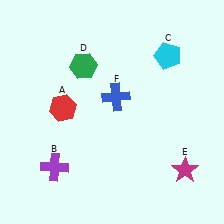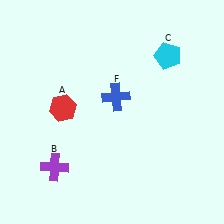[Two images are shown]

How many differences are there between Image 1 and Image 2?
There are 2 differences between the two images.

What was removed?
The magenta star (E), the green hexagon (D) were removed in Image 2.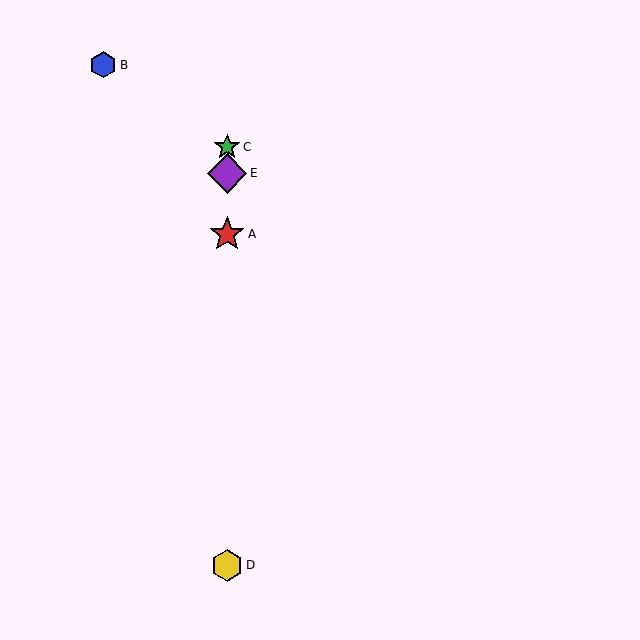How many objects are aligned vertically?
4 objects (A, C, D, E) are aligned vertically.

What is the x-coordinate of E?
Object E is at x≈227.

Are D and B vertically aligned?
No, D is at x≈227 and B is at x≈103.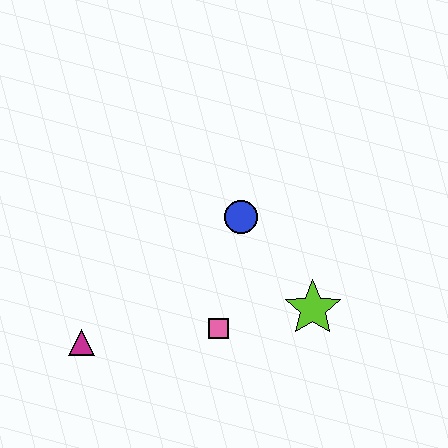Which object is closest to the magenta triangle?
The pink square is closest to the magenta triangle.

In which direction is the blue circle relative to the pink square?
The blue circle is above the pink square.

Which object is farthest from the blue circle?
The magenta triangle is farthest from the blue circle.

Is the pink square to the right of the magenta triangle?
Yes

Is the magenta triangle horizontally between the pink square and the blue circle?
No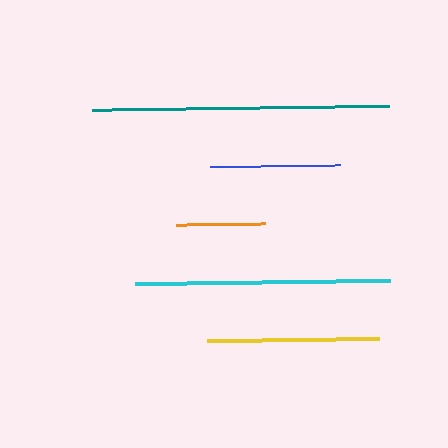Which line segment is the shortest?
The orange line is the shortest at approximately 88 pixels.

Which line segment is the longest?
The teal line is the longest at approximately 297 pixels.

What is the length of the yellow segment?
The yellow segment is approximately 172 pixels long.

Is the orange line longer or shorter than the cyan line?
The cyan line is longer than the orange line.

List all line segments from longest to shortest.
From longest to shortest: teal, cyan, yellow, blue, orange.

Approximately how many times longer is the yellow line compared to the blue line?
The yellow line is approximately 1.3 times the length of the blue line.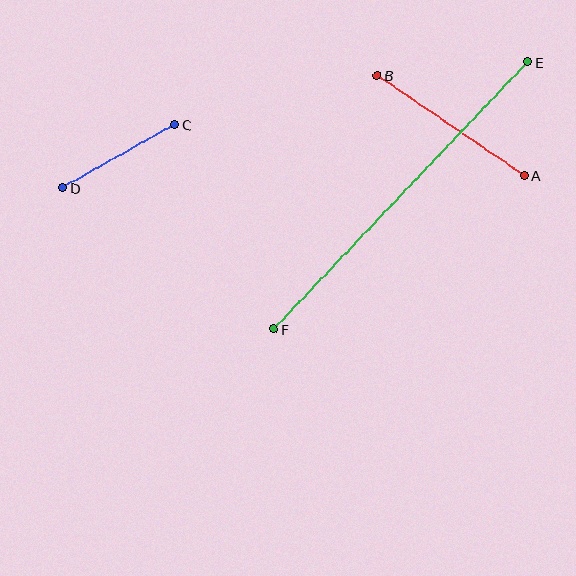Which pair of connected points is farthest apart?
Points E and F are farthest apart.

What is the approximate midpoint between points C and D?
The midpoint is at approximately (119, 156) pixels.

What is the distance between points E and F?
The distance is approximately 369 pixels.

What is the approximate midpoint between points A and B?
The midpoint is at approximately (451, 125) pixels.